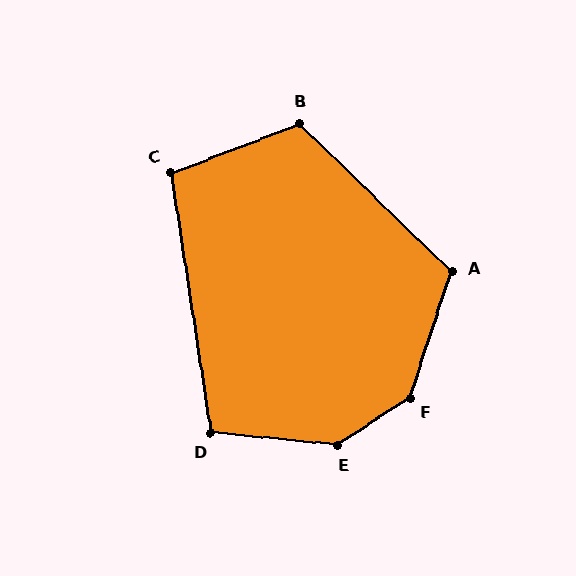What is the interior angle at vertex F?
Approximately 141 degrees (obtuse).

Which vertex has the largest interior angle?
E, at approximately 142 degrees.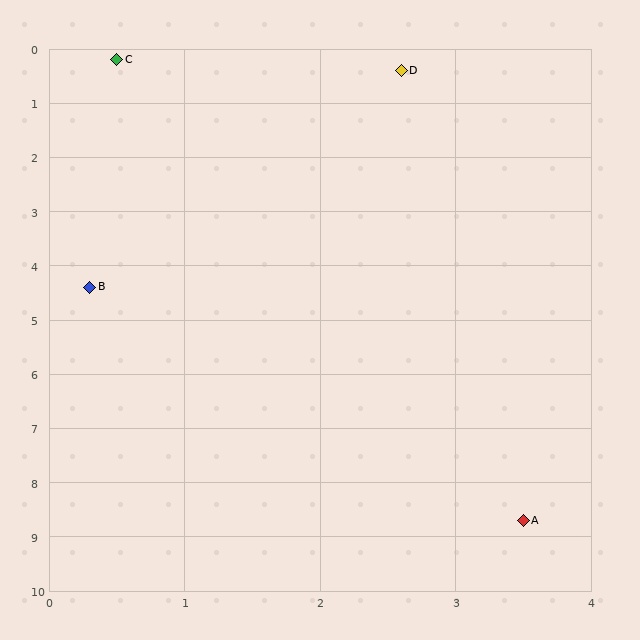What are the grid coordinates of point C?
Point C is at approximately (0.5, 0.2).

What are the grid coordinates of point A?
Point A is at approximately (3.5, 8.7).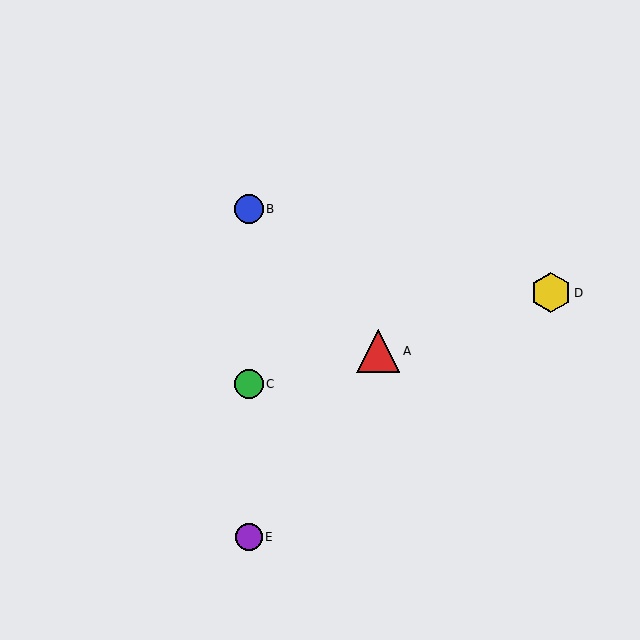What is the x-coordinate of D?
Object D is at x≈551.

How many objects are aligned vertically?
3 objects (B, C, E) are aligned vertically.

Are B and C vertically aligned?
Yes, both are at x≈249.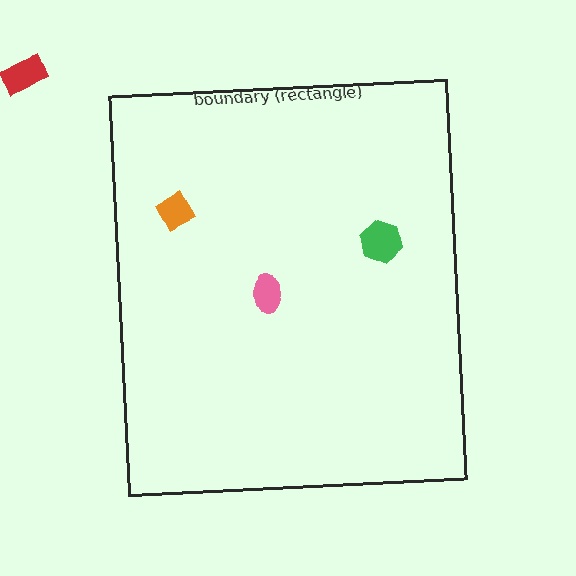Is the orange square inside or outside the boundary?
Inside.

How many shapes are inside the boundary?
3 inside, 1 outside.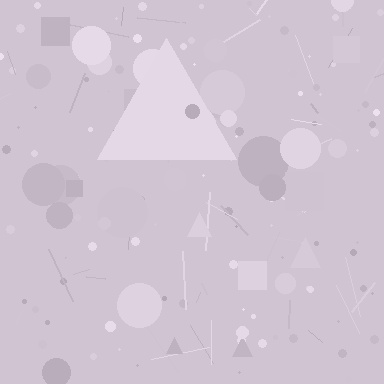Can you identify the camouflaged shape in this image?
The camouflaged shape is a triangle.